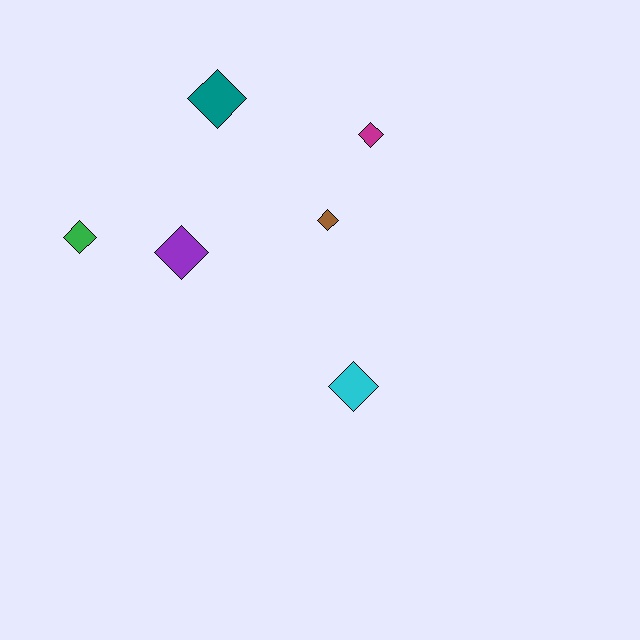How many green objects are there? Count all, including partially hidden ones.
There is 1 green object.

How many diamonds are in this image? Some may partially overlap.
There are 6 diamonds.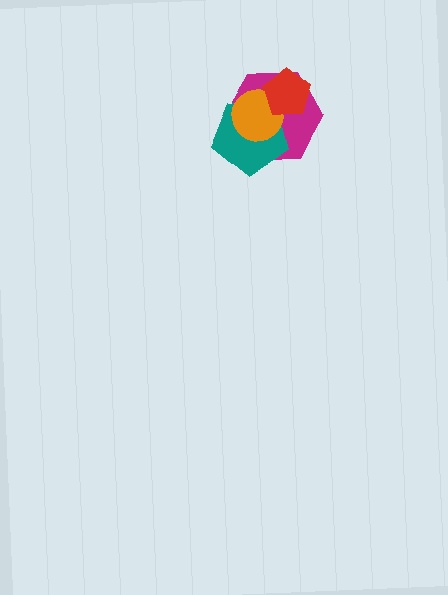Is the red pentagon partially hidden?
No, no other shape covers it.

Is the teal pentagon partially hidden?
Yes, it is partially covered by another shape.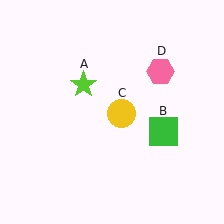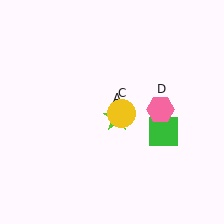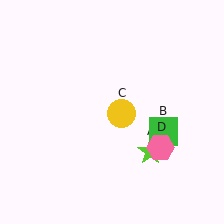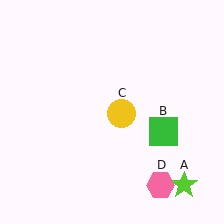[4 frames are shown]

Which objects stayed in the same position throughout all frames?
Green square (object B) and yellow circle (object C) remained stationary.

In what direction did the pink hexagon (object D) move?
The pink hexagon (object D) moved down.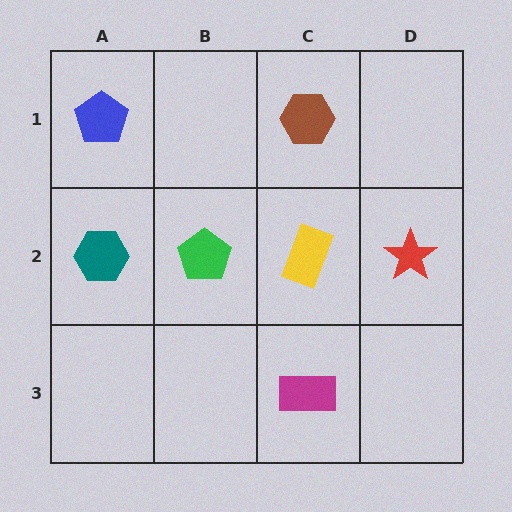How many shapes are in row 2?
4 shapes.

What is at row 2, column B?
A green pentagon.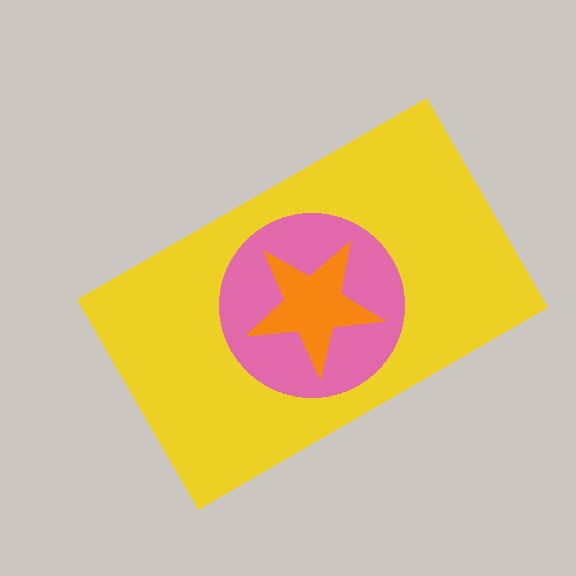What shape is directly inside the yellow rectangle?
The pink circle.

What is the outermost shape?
The yellow rectangle.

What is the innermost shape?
The orange star.